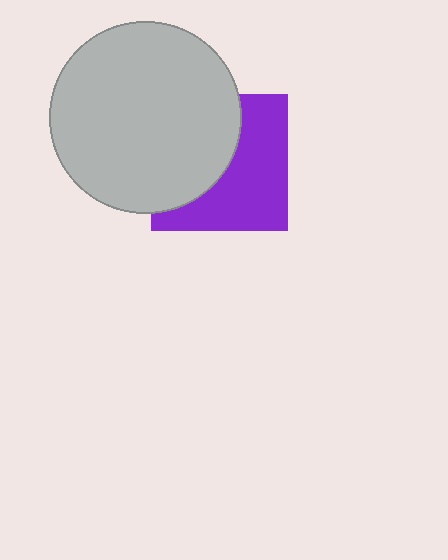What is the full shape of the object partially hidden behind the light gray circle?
The partially hidden object is a purple square.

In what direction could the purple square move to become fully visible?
The purple square could move right. That would shift it out from behind the light gray circle entirely.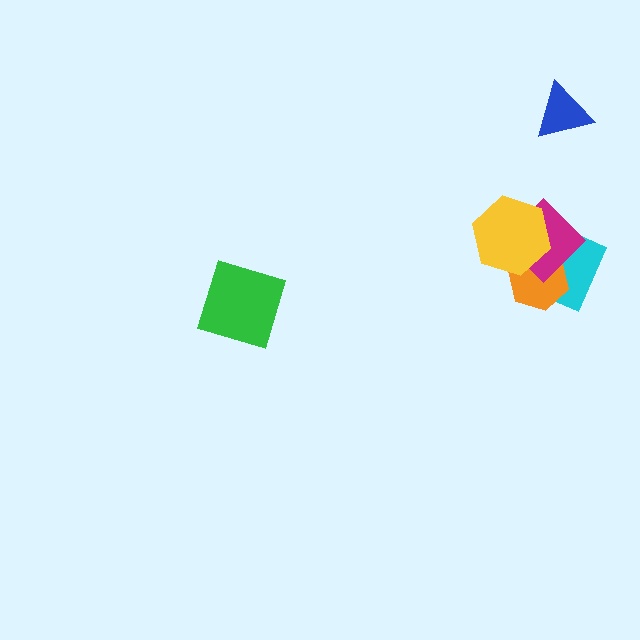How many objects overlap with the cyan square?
3 objects overlap with the cyan square.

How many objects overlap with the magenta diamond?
3 objects overlap with the magenta diamond.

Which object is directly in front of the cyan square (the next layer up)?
The orange hexagon is directly in front of the cyan square.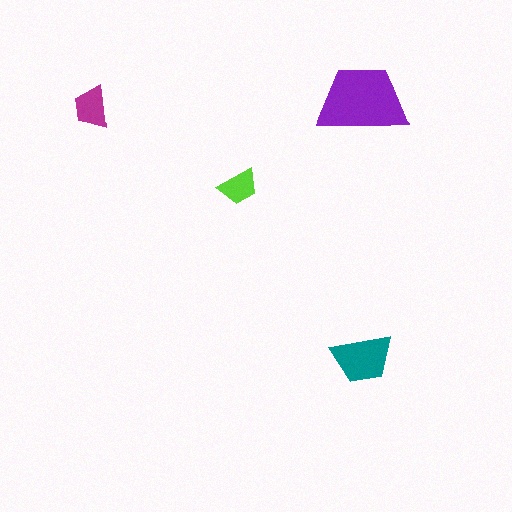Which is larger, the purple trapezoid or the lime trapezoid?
The purple one.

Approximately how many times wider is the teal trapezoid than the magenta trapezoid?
About 1.5 times wider.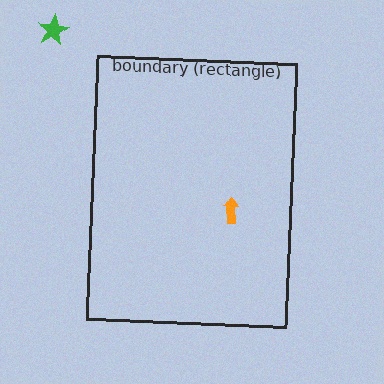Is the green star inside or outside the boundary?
Outside.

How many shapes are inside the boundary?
1 inside, 1 outside.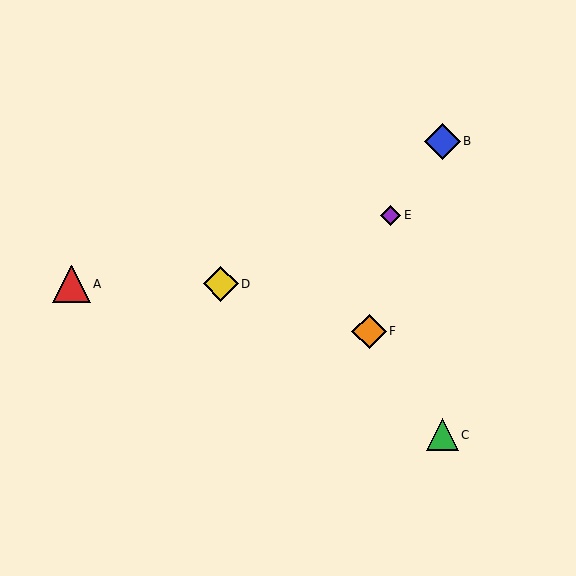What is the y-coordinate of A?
Object A is at y≈284.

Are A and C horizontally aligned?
No, A is at y≈284 and C is at y≈435.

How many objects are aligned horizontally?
2 objects (A, D) are aligned horizontally.